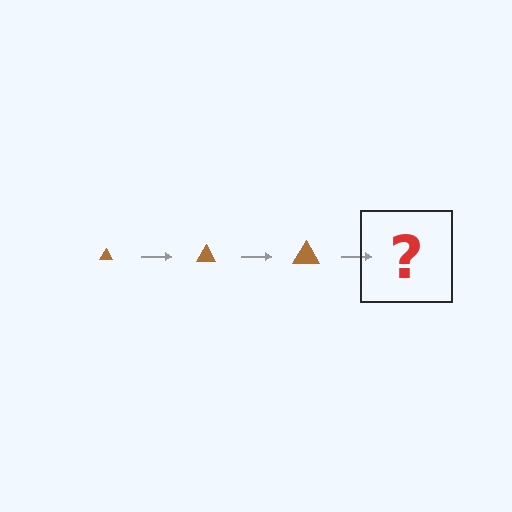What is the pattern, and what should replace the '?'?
The pattern is that the triangle gets progressively larger each step. The '?' should be a brown triangle, larger than the previous one.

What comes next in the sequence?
The next element should be a brown triangle, larger than the previous one.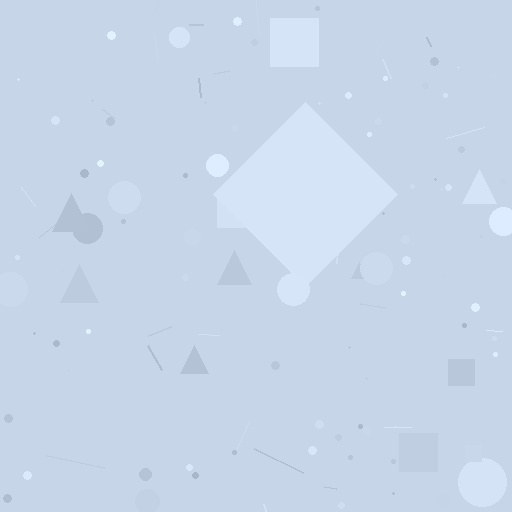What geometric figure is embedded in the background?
A diamond is embedded in the background.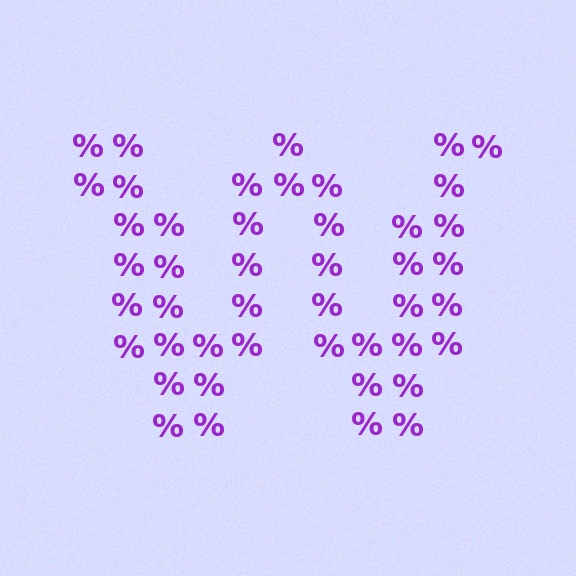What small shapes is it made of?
It is made of small percent signs.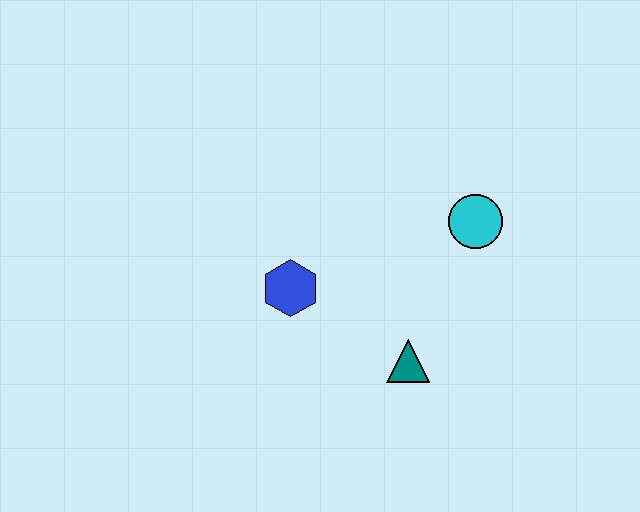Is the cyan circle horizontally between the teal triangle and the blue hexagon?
No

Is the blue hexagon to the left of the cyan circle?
Yes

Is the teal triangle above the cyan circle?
No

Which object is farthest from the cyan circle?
The blue hexagon is farthest from the cyan circle.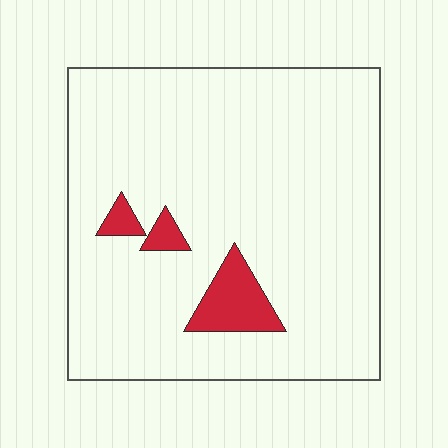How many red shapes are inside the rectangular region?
3.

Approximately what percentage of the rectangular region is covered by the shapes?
Approximately 5%.